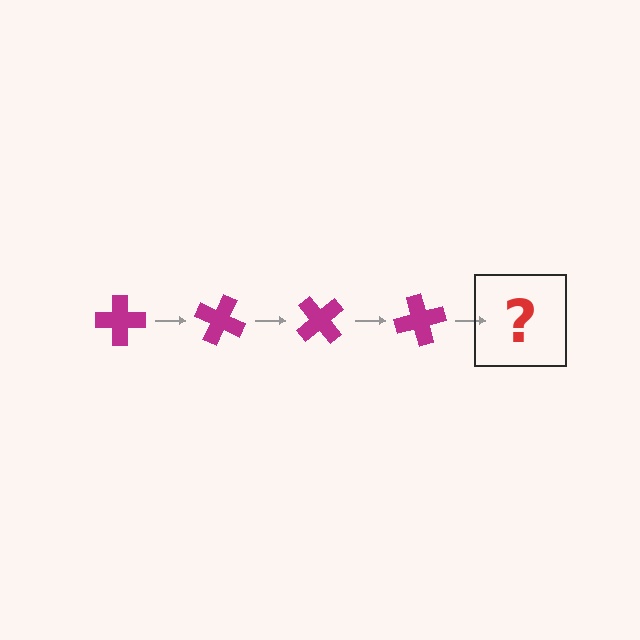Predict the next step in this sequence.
The next step is a magenta cross rotated 100 degrees.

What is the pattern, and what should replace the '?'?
The pattern is that the cross rotates 25 degrees each step. The '?' should be a magenta cross rotated 100 degrees.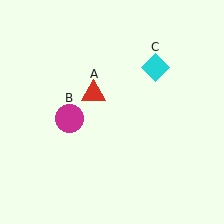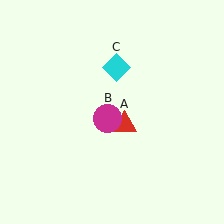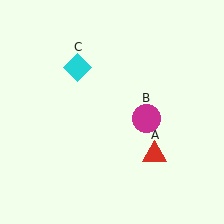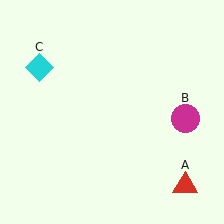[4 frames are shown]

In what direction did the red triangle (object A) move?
The red triangle (object A) moved down and to the right.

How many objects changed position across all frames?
3 objects changed position: red triangle (object A), magenta circle (object B), cyan diamond (object C).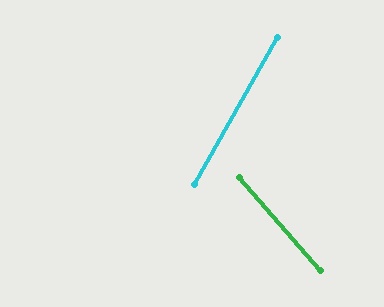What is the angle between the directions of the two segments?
Approximately 70 degrees.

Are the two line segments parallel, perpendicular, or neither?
Neither parallel nor perpendicular — they differ by about 70°.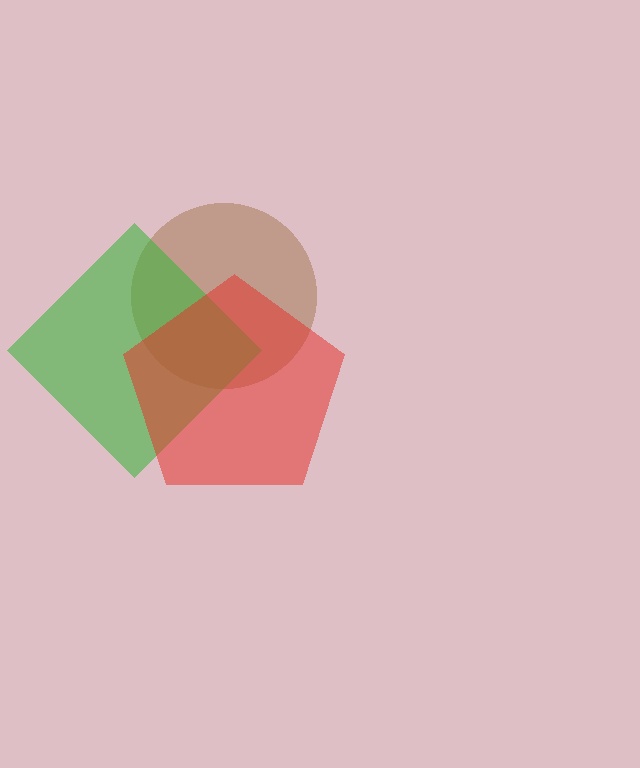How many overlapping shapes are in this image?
There are 3 overlapping shapes in the image.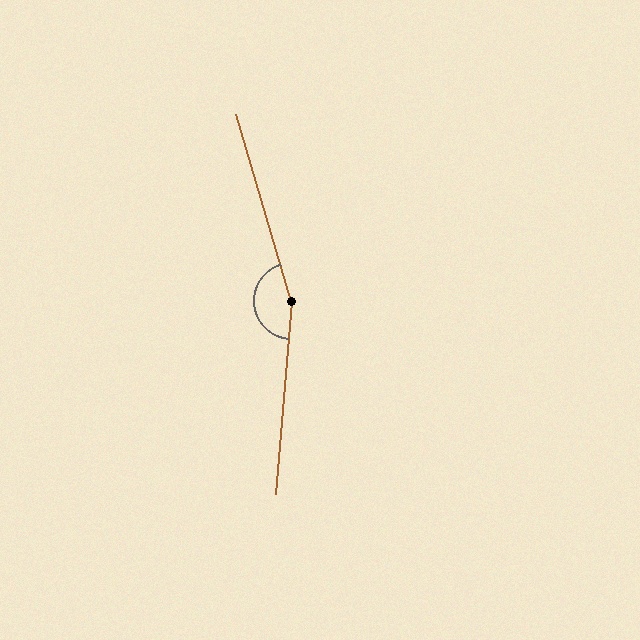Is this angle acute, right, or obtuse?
It is obtuse.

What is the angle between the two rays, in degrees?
Approximately 159 degrees.